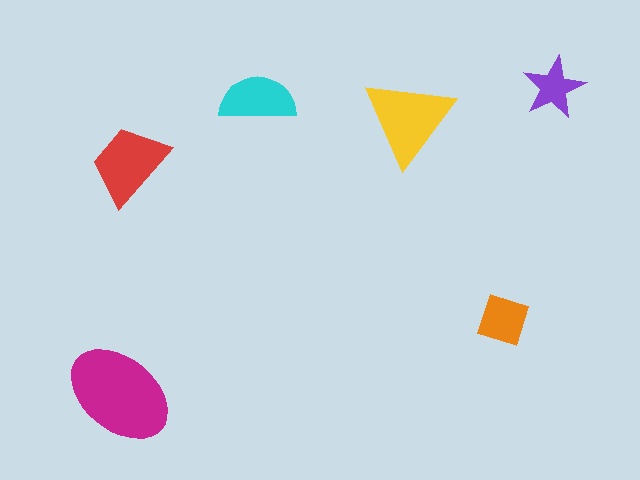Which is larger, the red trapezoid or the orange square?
The red trapezoid.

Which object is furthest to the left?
The magenta ellipse is leftmost.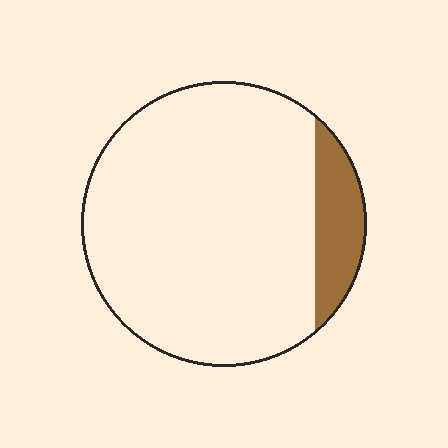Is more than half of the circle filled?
No.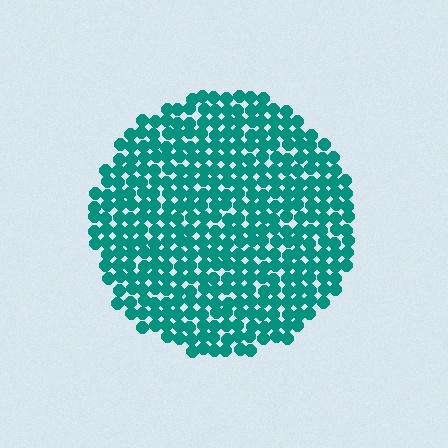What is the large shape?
The large shape is a circle.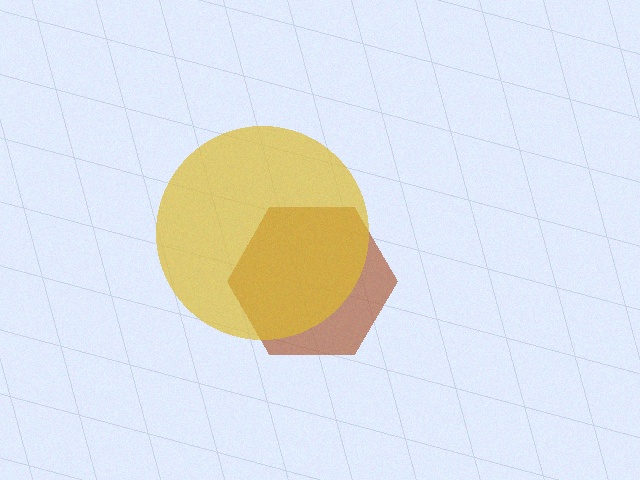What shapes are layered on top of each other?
The layered shapes are: a brown hexagon, a yellow circle.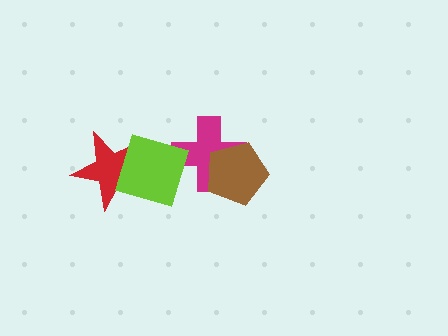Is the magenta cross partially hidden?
Yes, it is partially covered by another shape.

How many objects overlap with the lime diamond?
2 objects overlap with the lime diamond.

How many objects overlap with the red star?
1 object overlaps with the red star.